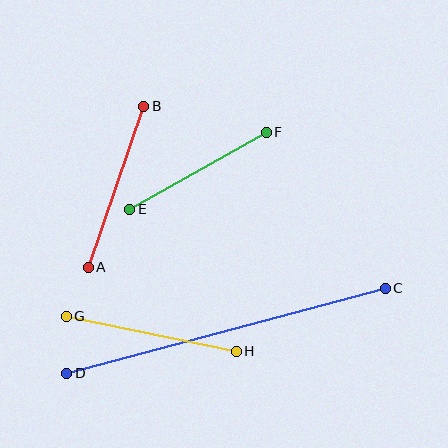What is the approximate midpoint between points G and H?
The midpoint is at approximately (151, 334) pixels.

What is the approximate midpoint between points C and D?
The midpoint is at approximately (226, 331) pixels.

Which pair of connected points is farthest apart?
Points C and D are farthest apart.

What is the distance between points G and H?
The distance is approximately 174 pixels.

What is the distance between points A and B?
The distance is approximately 170 pixels.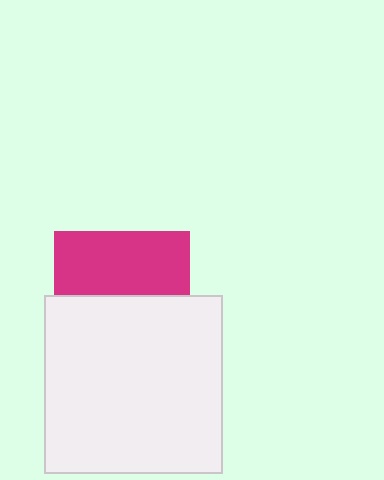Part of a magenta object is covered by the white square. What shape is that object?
It is a square.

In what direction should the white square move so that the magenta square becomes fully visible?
The white square should move down. That is the shortest direction to clear the overlap and leave the magenta square fully visible.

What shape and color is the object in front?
The object in front is a white square.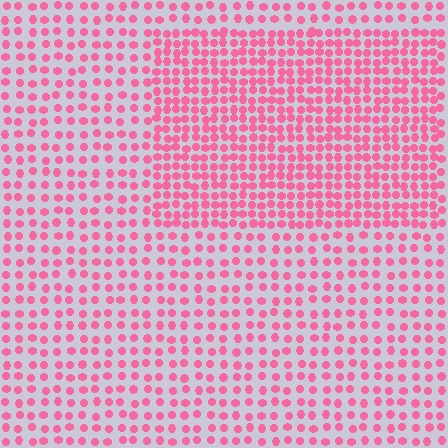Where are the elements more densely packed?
The elements are more densely packed inside the rectangle boundary.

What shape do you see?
I see a rectangle.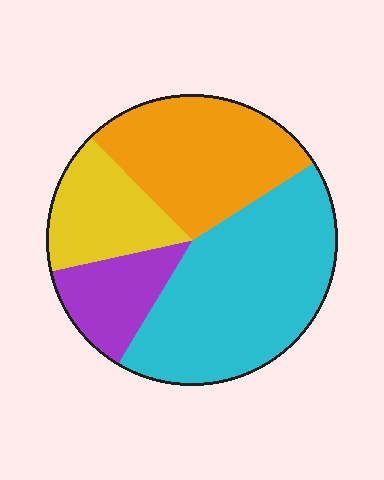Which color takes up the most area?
Cyan, at roughly 40%.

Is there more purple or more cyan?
Cyan.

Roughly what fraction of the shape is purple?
Purple covers about 15% of the shape.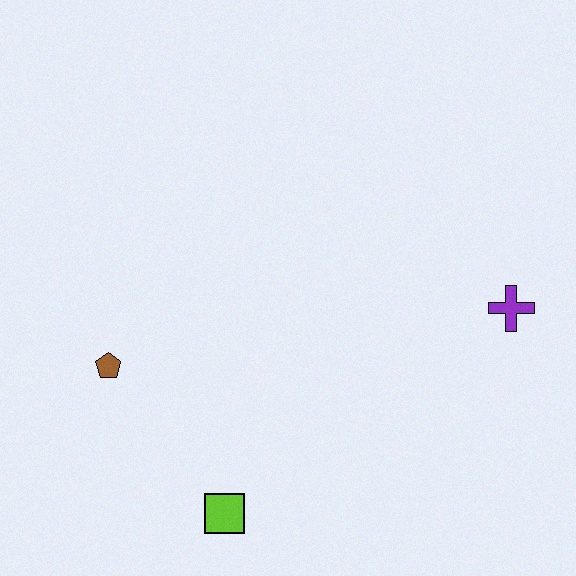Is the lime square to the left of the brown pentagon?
No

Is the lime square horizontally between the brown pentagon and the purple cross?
Yes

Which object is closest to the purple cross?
The lime square is closest to the purple cross.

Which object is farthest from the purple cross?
The brown pentagon is farthest from the purple cross.